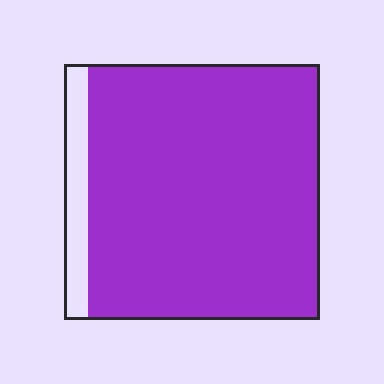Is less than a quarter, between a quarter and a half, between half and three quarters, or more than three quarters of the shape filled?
More than three quarters.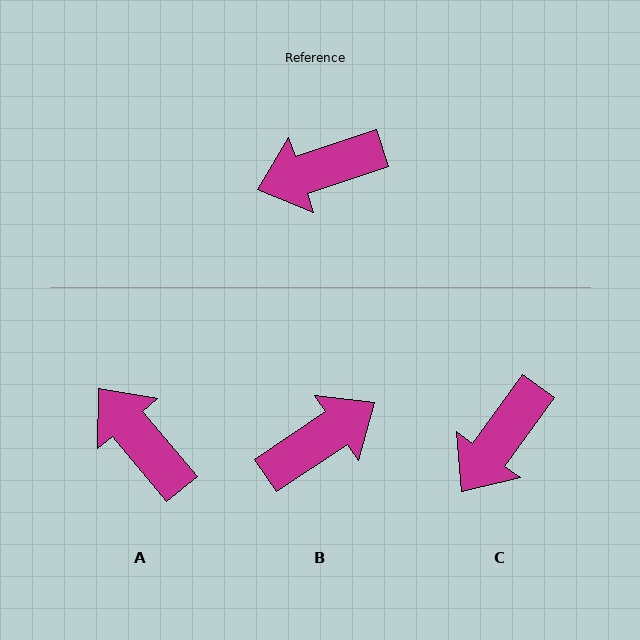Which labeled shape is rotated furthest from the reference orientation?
B, about 164 degrees away.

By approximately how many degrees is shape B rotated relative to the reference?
Approximately 164 degrees clockwise.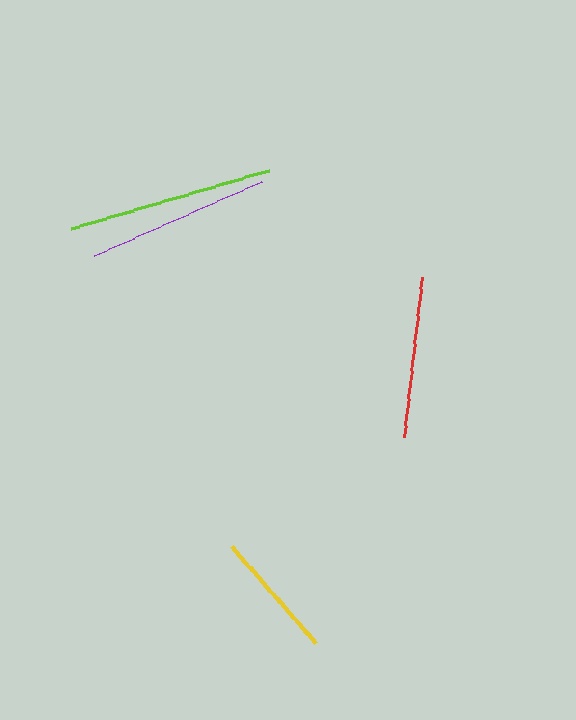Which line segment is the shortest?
The yellow line is the shortest at approximately 129 pixels.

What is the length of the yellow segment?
The yellow segment is approximately 129 pixels long.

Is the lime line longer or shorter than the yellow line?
The lime line is longer than the yellow line.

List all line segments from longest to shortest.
From longest to shortest: lime, purple, red, yellow.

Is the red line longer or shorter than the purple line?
The purple line is longer than the red line.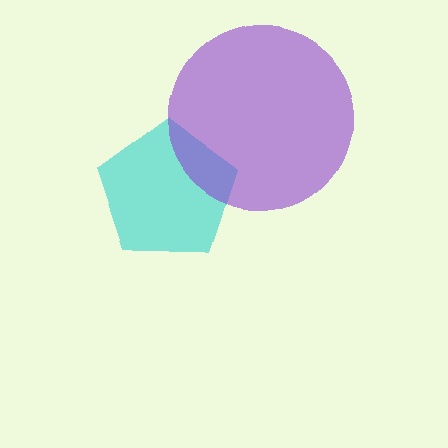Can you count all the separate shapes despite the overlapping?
Yes, there are 2 separate shapes.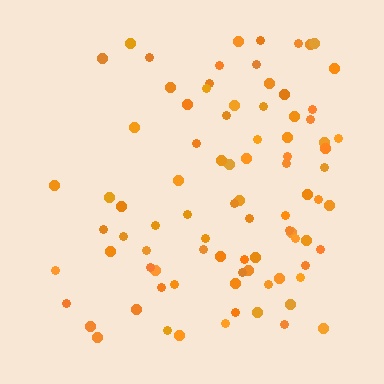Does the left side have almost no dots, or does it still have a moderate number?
Still a moderate number, just noticeably fewer than the right.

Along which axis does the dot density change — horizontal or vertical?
Horizontal.